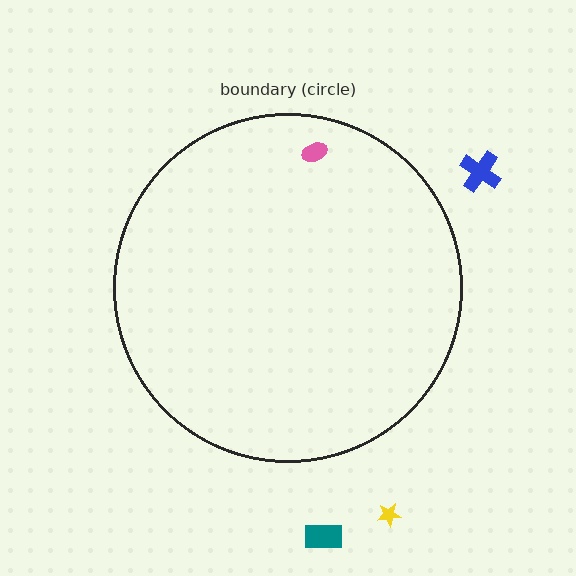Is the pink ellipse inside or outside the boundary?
Inside.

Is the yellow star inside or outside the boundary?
Outside.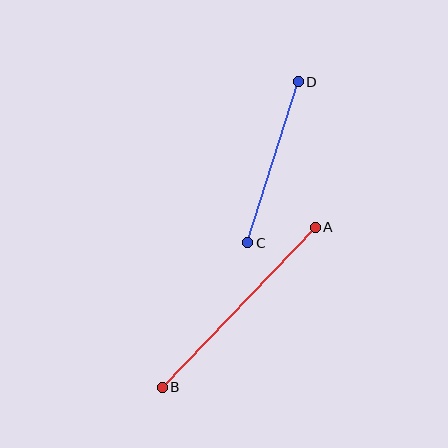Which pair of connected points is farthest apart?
Points A and B are farthest apart.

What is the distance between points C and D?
The distance is approximately 169 pixels.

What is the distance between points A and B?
The distance is approximately 221 pixels.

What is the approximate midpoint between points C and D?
The midpoint is at approximately (273, 162) pixels.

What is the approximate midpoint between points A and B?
The midpoint is at approximately (239, 307) pixels.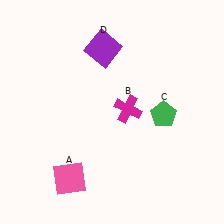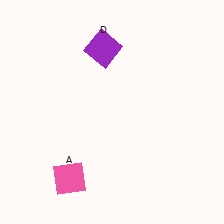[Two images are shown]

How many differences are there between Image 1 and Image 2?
There are 2 differences between the two images.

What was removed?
The green pentagon (C), the magenta cross (B) were removed in Image 2.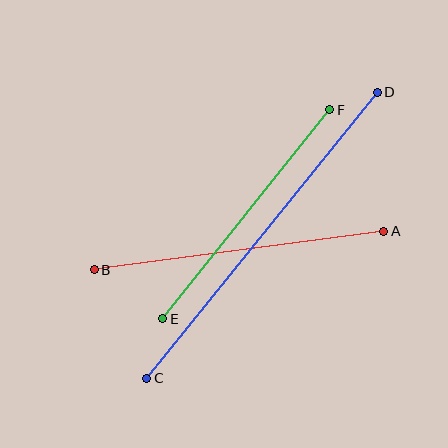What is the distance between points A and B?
The distance is approximately 292 pixels.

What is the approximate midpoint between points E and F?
The midpoint is at approximately (246, 214) pixels.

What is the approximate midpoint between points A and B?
The midpoint is at approximately (239, 251) pixels.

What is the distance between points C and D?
The distance is approximately 367 pixels.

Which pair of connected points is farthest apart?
Points C and D are farthest apart.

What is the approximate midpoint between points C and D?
The midpoint is at approximately (262, 235) pixels.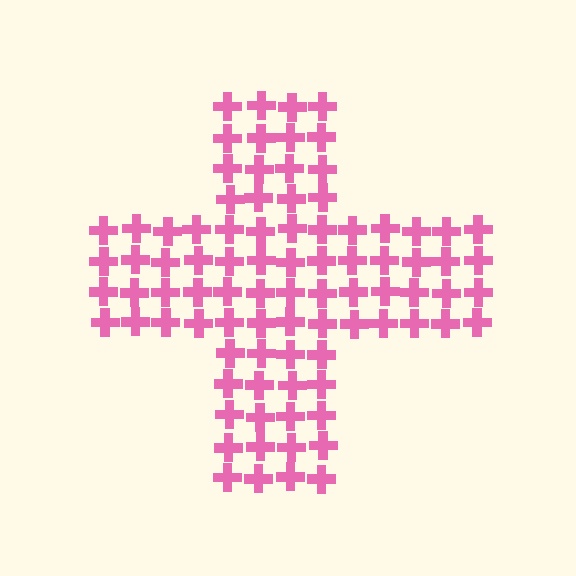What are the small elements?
The small elements are crosses.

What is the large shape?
The large shape is a cross.